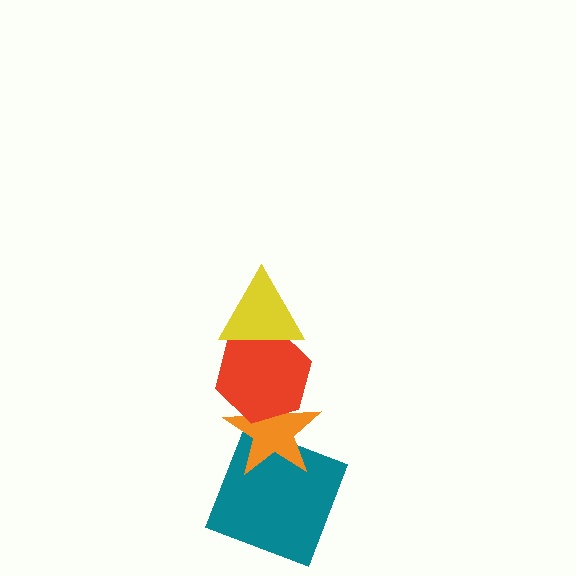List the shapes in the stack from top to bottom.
From top to bottom: the yellow triangle, the red hexagon, the orange star, the teal square.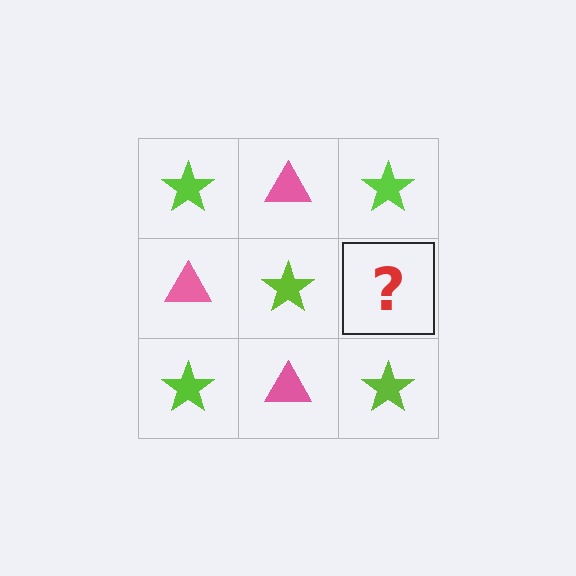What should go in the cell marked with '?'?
The missing cell should contain a pink triangle.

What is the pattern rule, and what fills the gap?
The rule is that it alternates lime star and pink triangle in a checkerboard pattern. The gap should be filled with a pink triangle.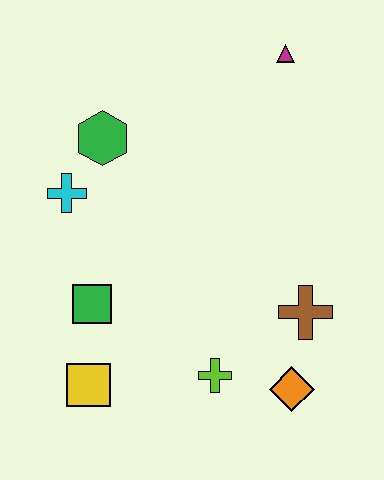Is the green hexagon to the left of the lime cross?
Yes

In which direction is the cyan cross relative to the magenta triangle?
The cyan cross is to the left of the magenta triangle.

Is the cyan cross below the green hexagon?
Yes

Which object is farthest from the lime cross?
The magenta triangle is farthest from the lime cross.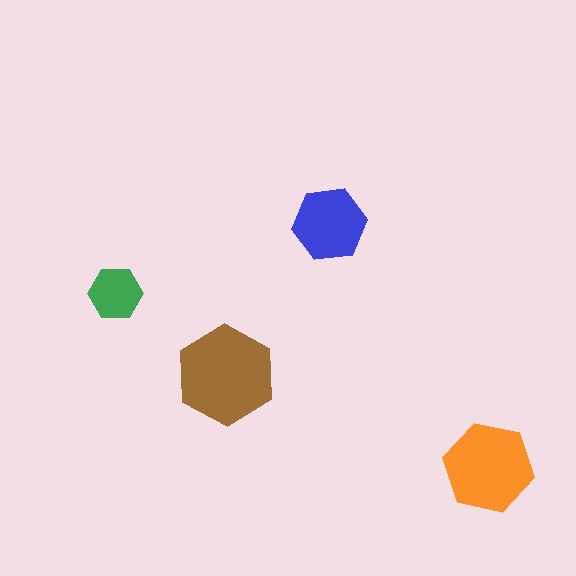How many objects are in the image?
There are 4 objects in the image.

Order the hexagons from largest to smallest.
the brown one, the orange one, the blue one, the green one.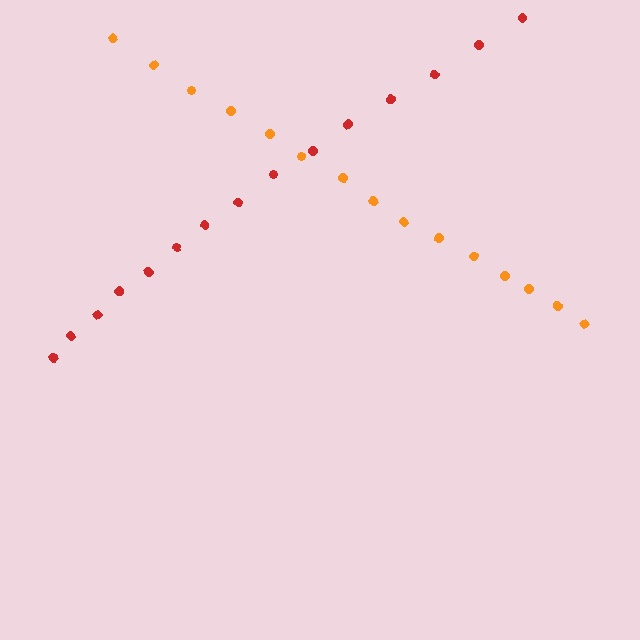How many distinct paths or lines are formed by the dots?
There are 2 distinct paths.